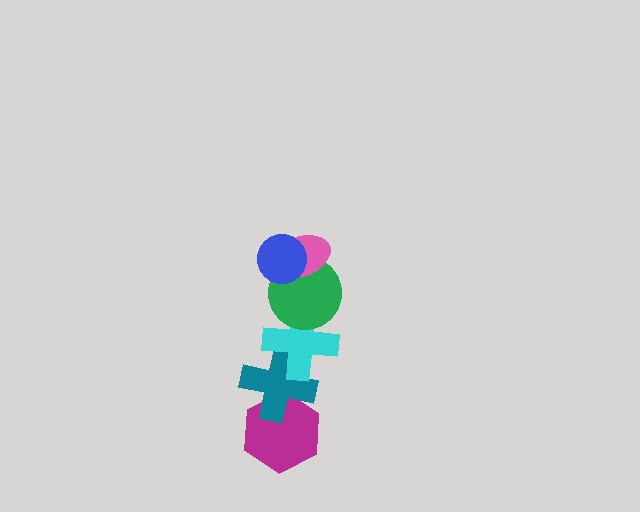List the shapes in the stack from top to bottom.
From top to bottom: the blue circle, the pink ellipse, the green circle, the cyan cross, the teal cross, the magenta hexagon.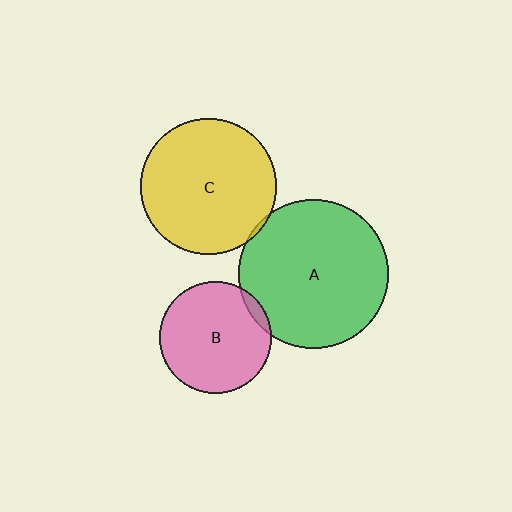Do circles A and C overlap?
Yes.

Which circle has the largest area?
Circle A (green).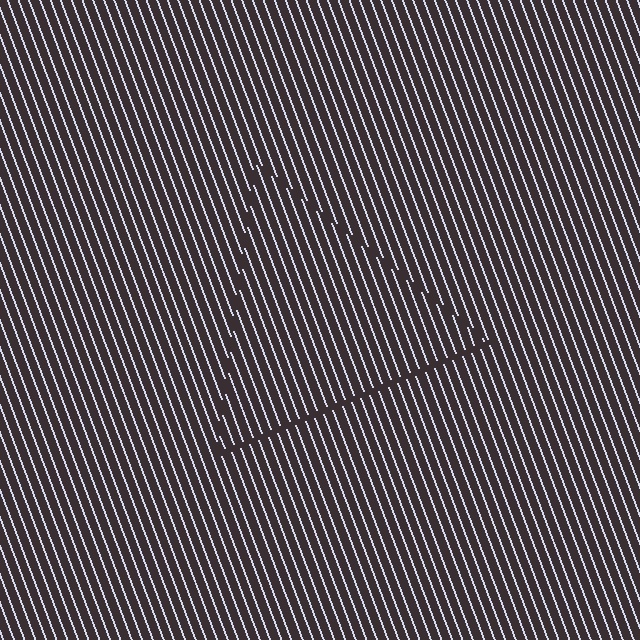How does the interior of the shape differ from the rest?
The interior of the shape contains the same grating, shifted by half a period — the contour is defined by the phase discontinuity where line-ends from the inner and outer gratings abut.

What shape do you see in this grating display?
An illusory triangle. The interior of the shape contains the same grating, shifted by half a period — the contour is defined by the phase discontinuity where line-ends from the inner and outer gratings abut.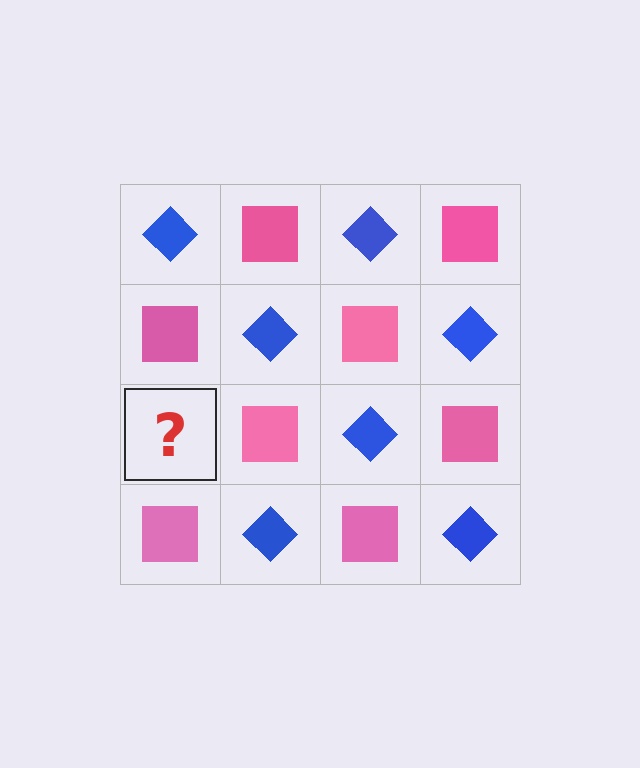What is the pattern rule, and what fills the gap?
The rule is that it alternates blue diamond and pink square in a checkerboard pattern. The gap should be filled with a blue diamond.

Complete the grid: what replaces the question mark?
The question mark should be replaced with a blue diamond.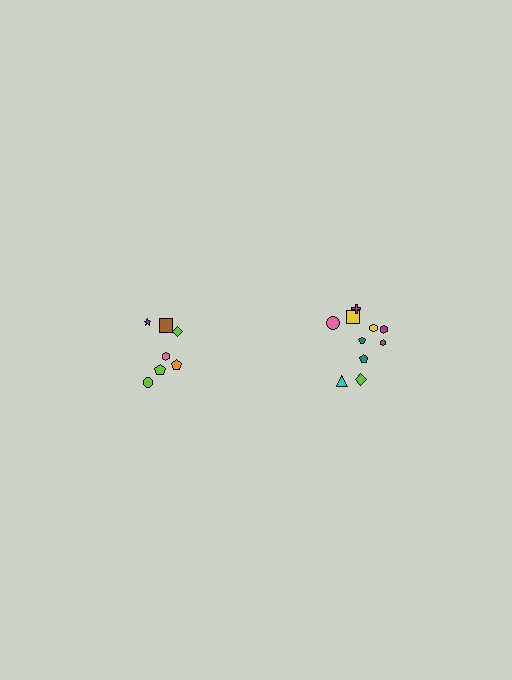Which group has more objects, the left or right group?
The right group.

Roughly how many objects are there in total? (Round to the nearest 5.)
Roughly 15 objects in total.